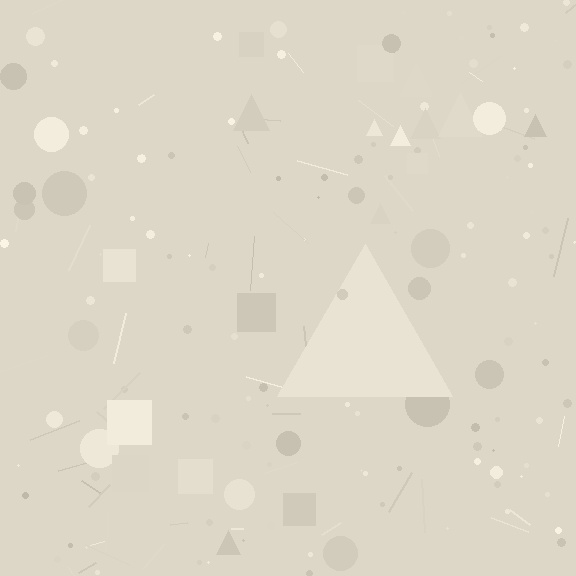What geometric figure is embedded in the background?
A triangle is embedded in the background.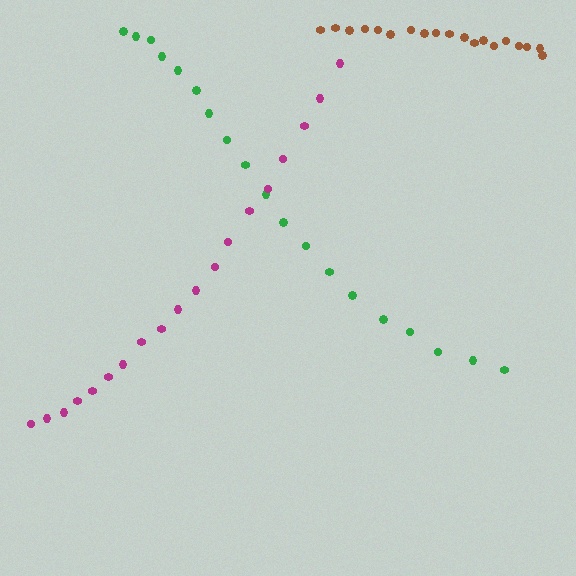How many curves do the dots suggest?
There are 3 distinct paths.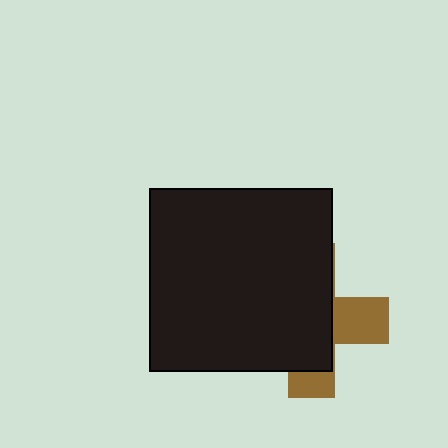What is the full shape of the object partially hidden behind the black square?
The partially hidden object is a brown cross.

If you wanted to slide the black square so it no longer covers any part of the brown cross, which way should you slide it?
Slide it left — that is the most direct way to separate the two shapes.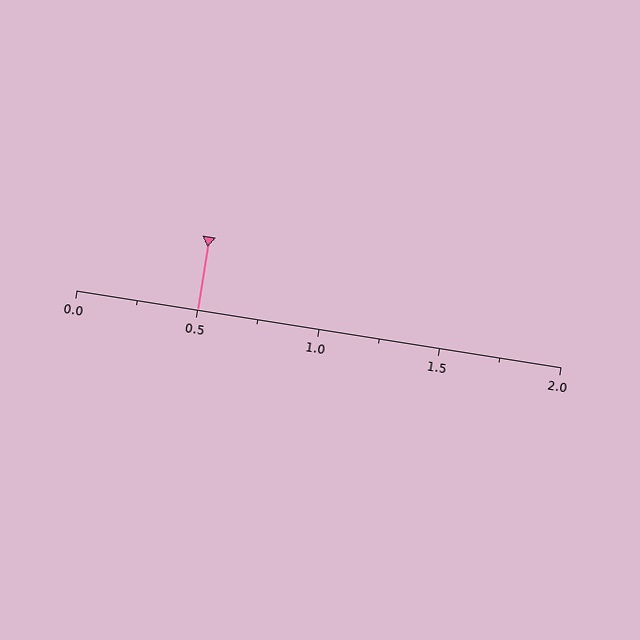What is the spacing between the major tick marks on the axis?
The major ticks are spaced 0.5 apart.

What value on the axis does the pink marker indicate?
The marker indicates approximately 0.5.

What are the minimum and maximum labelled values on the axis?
The axis runs from 0.0 to 2.0.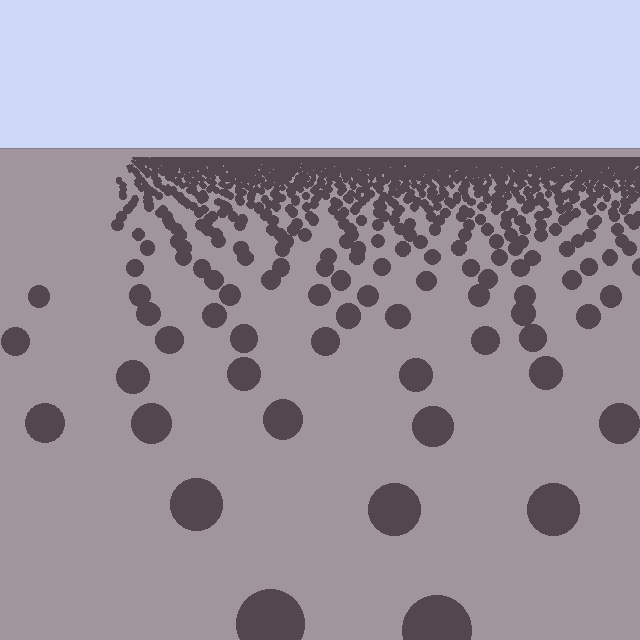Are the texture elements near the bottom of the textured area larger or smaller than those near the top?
Larger. Near the bottom, elements are closer to the viewer and appear at a bigger on-screen size.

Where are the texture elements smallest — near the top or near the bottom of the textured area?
Near the top.